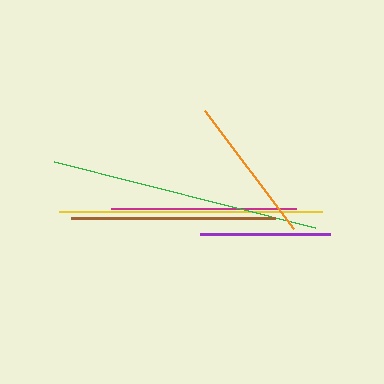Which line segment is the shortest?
The purple line is the shortest at approximately 130 pixels.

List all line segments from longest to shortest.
From longest to shortest: green, yellow, brown, magenta, orange, purple.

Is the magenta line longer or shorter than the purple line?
The magenta line is longer than the purple line.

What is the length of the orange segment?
The orange segment is approximately 148 pixels long.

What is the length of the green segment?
The green segment is approximately 269 pixels long.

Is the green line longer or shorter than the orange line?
The green line is longer than the orange line.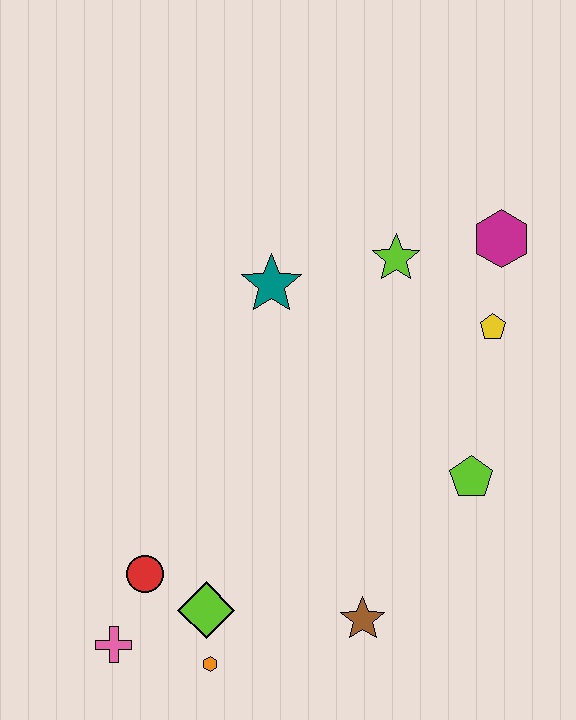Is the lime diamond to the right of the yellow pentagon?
No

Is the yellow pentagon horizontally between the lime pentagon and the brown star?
No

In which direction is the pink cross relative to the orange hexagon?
The pink cross is to the left of the orange hexagon.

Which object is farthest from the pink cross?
The magenta hexagon is farthest from the pink cross.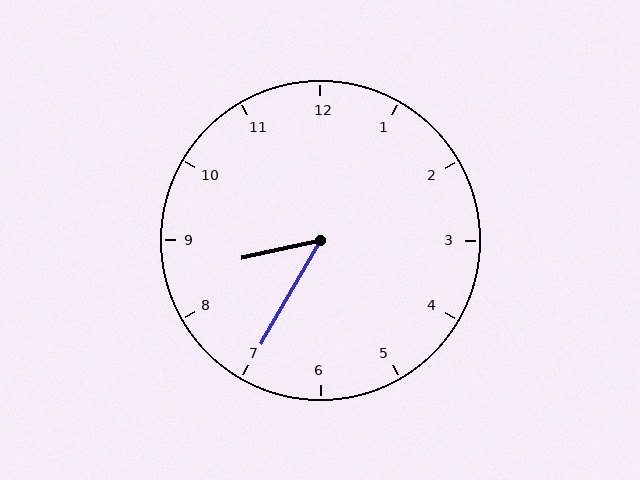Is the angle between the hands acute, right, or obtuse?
It is acute.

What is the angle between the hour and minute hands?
Approximately 48 degrees.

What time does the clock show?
8:35.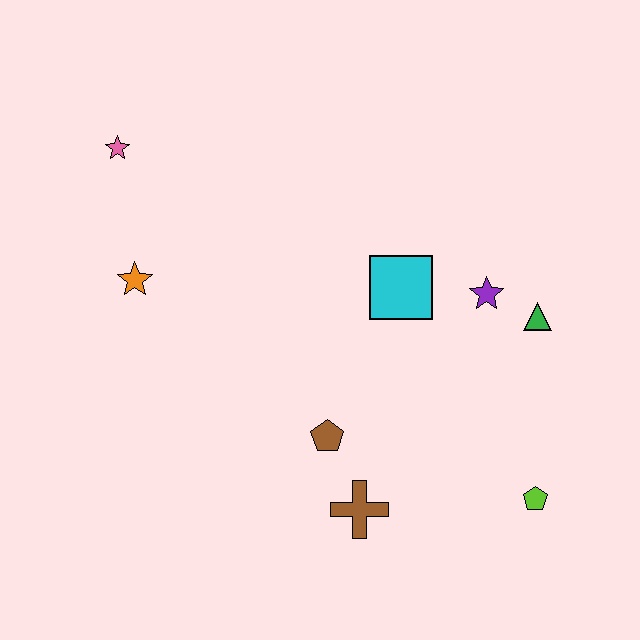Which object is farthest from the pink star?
The lime pentagon is farthest from the pink star.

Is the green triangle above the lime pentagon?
Yes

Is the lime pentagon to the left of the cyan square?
No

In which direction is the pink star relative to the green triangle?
The pink star is to the left of the green triangle.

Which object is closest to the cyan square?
The purple star is closest to the cyan square.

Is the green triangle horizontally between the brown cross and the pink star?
No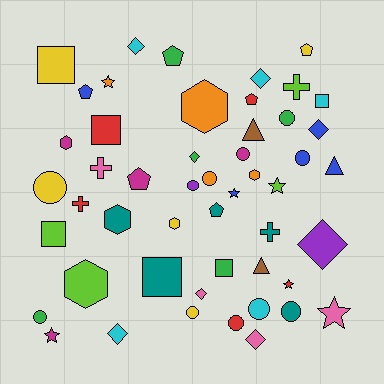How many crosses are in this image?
There are 4 crosses.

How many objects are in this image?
There are 50 objects.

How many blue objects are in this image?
There are 5 blue objects.